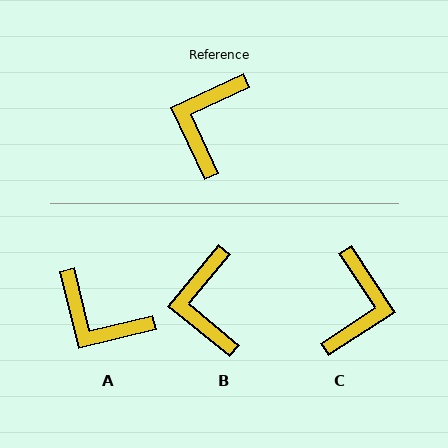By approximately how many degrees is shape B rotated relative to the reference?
Approximately 25 degrees counter-clockwise.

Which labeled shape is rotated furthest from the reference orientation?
C, about 172 degrees away.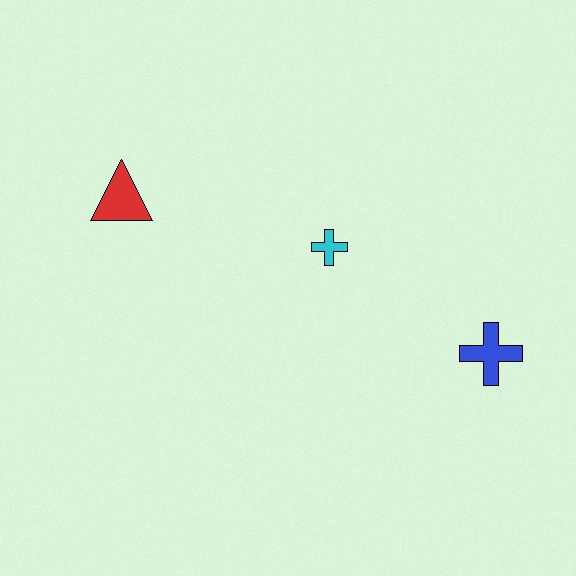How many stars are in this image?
There are no stars.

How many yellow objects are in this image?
There are no yellow objects.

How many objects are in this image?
There are 3 objects.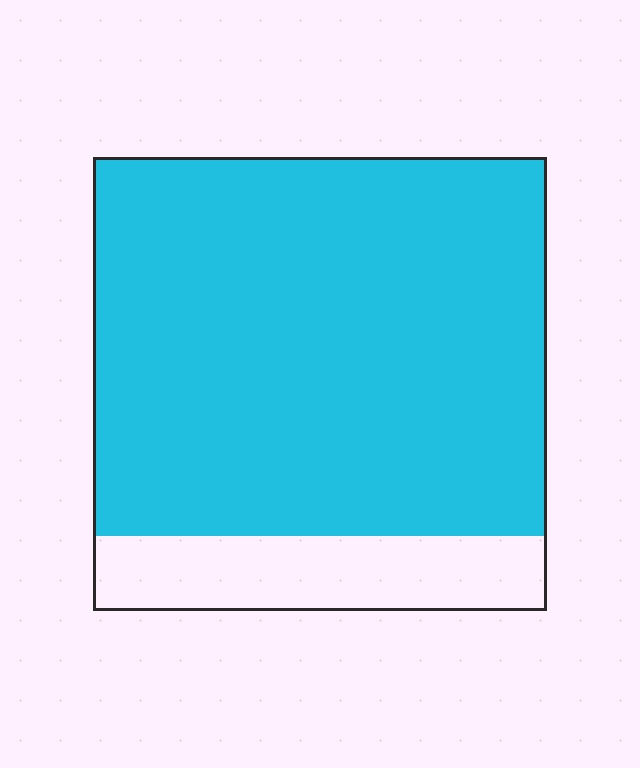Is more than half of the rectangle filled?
Yes.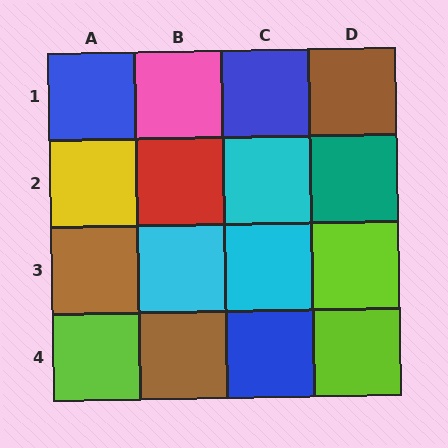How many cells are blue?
3 cells are blue.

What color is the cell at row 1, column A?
Blue.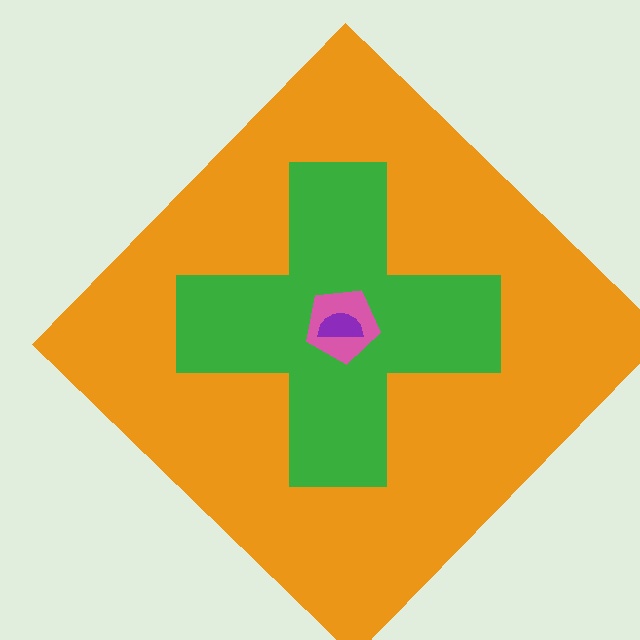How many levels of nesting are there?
4.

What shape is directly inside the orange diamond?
The green cross.